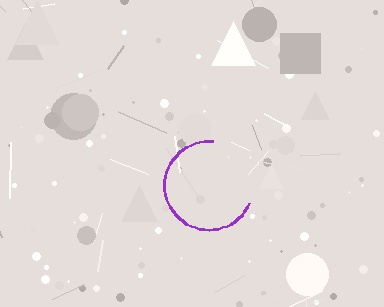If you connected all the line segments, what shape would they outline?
They would outline a circle.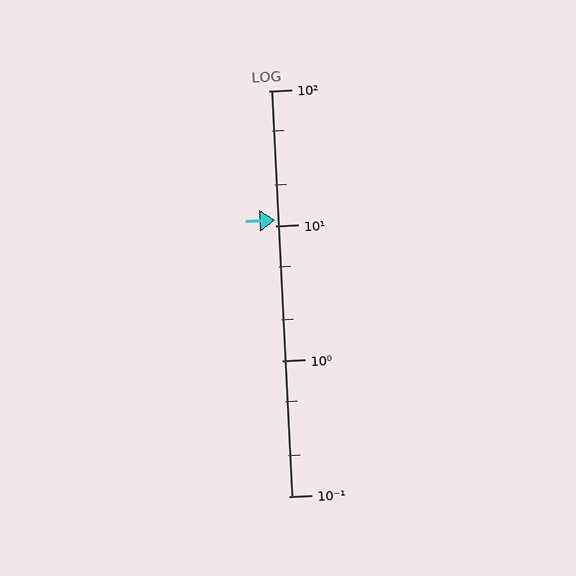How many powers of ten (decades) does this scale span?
The scale spans 3 decades, from 0.1 to 100.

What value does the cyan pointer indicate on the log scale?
The pointer indicates approximately 11.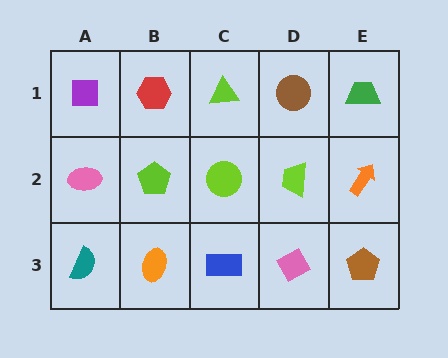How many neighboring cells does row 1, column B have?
3.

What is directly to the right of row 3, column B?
A blue rectangle.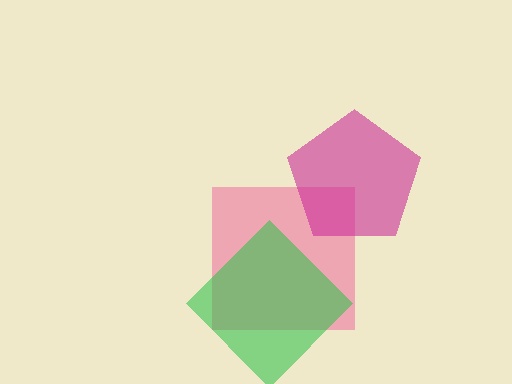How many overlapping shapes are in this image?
There are 3 overlapping shapes in the image.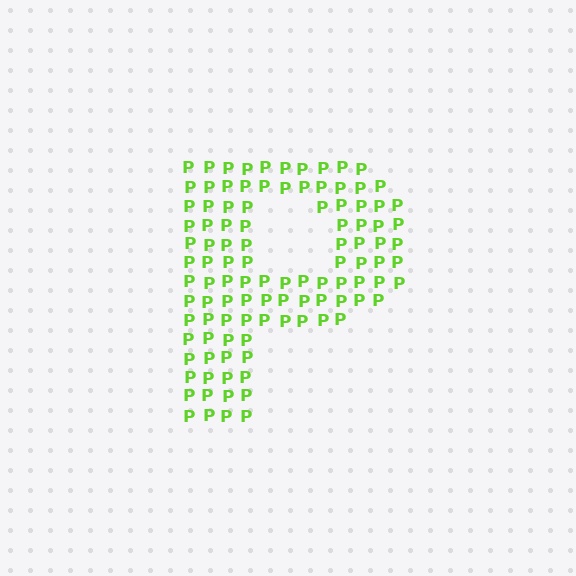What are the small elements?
The small elements are letter P's.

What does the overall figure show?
The overall figure shows the letter P.